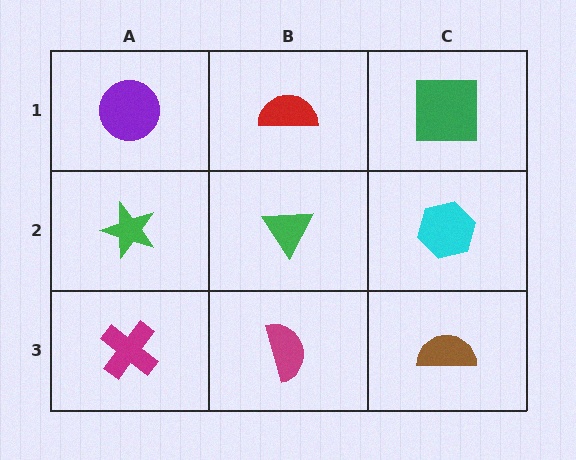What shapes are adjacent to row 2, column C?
A green square (row 1, column C), a brown semicircle (row 3, column C), a green triangle (row 2, column B).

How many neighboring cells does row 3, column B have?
3.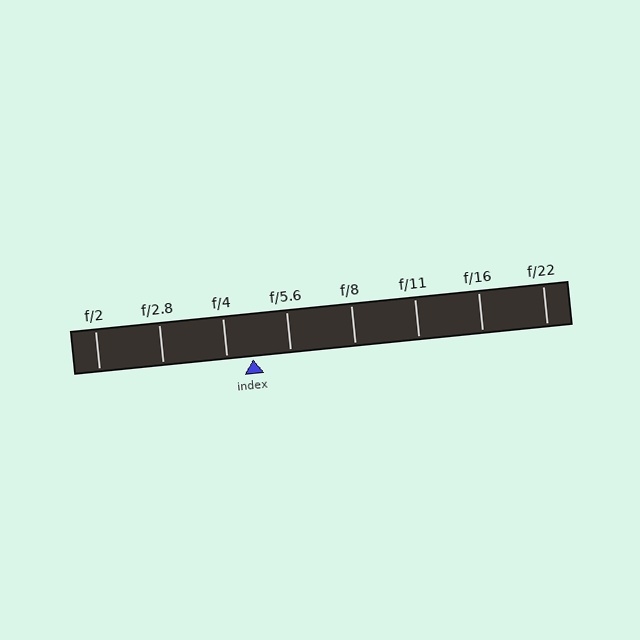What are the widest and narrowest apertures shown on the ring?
The widest aperture shown is f/2 and the narrowest is f/22.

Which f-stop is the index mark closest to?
The index mark is closest to f/4.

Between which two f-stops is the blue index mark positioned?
The index mark is between f/4 and f/5.6.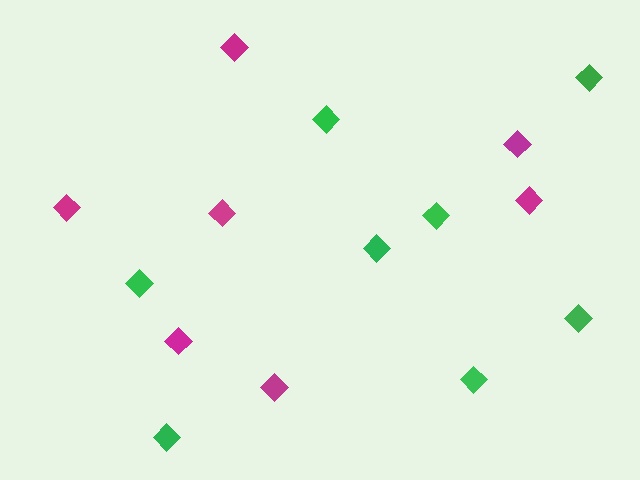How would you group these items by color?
There are 2 groups: one group of green diamonds (8) and one group of magenta diamonds (7).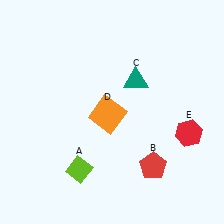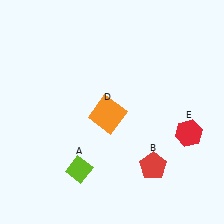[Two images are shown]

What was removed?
The teal triangle (C) was removed in Image 2.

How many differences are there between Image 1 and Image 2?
There is 1 difference between the two images.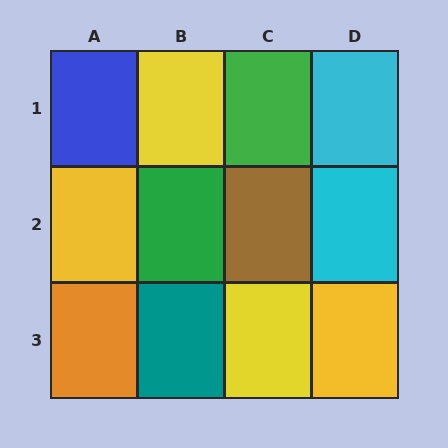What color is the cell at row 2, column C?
Brown.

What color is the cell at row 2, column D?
Cyan.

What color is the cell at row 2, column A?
Yellow.